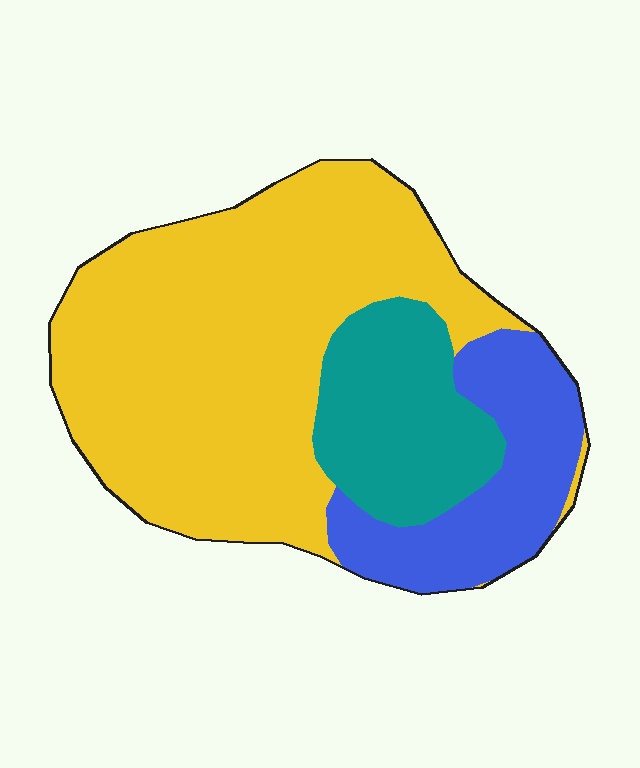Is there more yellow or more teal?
Yellow.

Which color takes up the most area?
Yellow, at roughly 60%.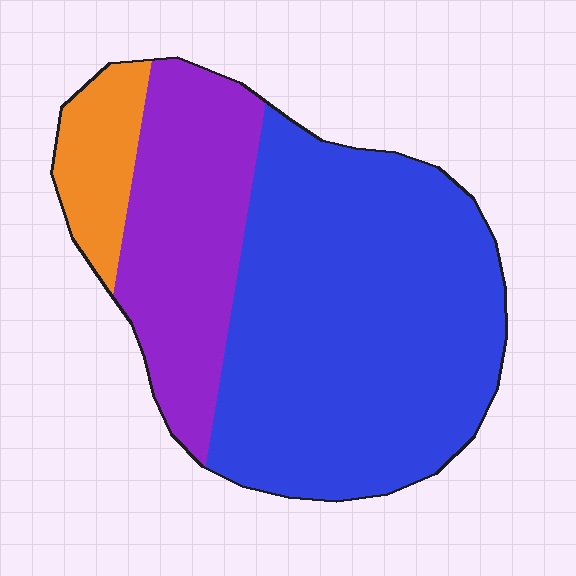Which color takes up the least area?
Orange, at roughly 10%.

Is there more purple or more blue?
Blue.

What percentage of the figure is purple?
Purple covers roughly 25% of the figure.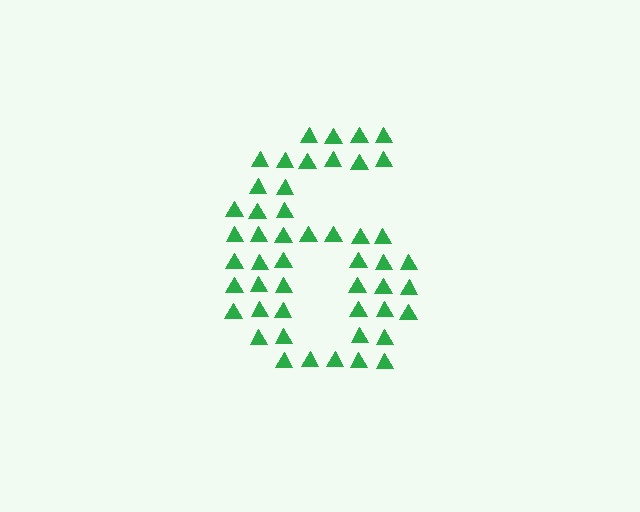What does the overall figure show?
The overall figure shows the digit 6.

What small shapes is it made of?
It is made of small triangles.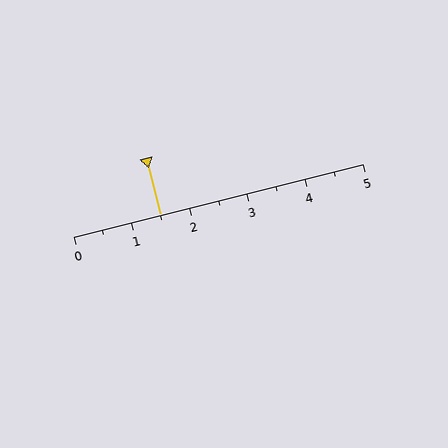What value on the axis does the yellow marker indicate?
The marker indicates approximately 1.5.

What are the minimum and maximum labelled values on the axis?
The axis runs from 0 to 5.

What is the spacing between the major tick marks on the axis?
The major ticks are spaced 1 apart.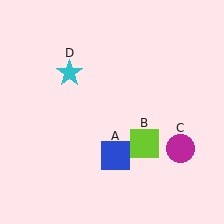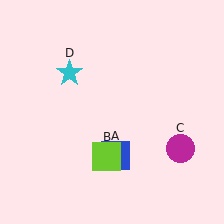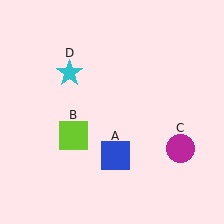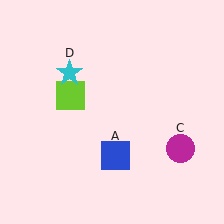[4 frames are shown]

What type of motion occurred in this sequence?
The lime square (object B) rotated clockwise around the center of the scene.